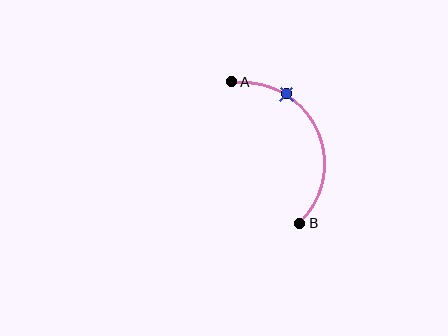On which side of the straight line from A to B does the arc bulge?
The arc bulges to the right of the straight line connecting A and B.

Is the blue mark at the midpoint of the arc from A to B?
No. The blue mark lies on the arc but is closer to endpoint A. The arc midpoint would be at the point on the curve equidistant along the arc from both A and B.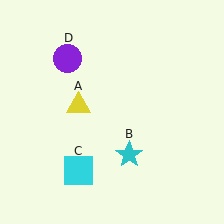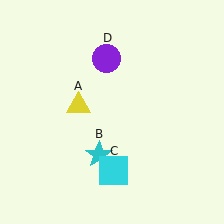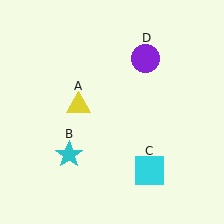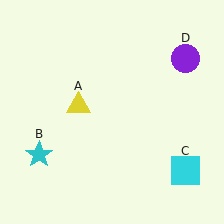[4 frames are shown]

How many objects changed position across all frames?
3 objects changed position: cyan star (object B), cyan square (object C), purple circle (object D).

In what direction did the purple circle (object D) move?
The purple circle (object D) moved right.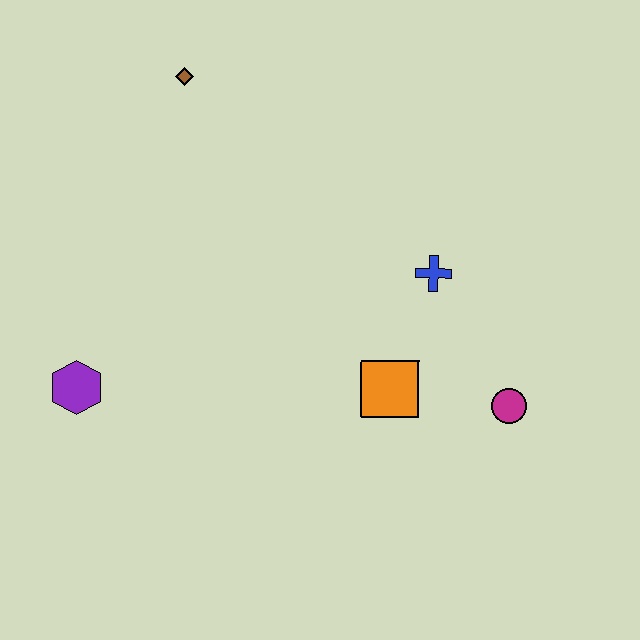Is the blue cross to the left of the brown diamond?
No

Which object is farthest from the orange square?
The brown diamond is farthest from the orange square.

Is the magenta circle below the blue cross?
Yes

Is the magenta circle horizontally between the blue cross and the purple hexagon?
No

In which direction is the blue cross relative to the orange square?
The blue cross is above the orange square.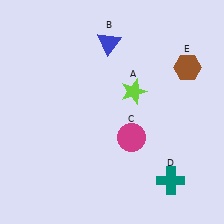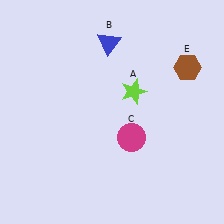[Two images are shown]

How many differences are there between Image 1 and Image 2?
There is 1 difference between the two images.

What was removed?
The teal cross (D) was removed in Image 2.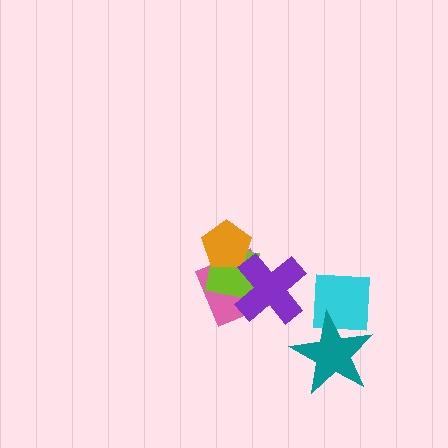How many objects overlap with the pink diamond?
3 objects overlap with the pink diamond.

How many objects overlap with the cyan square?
1 object overlaps with the cyan square.